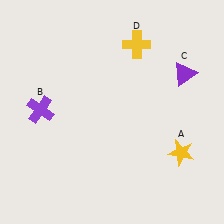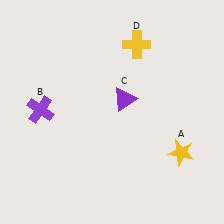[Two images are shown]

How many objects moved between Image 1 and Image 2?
1 object moved between the two images.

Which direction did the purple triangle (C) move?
The purple triangle (C) moved left.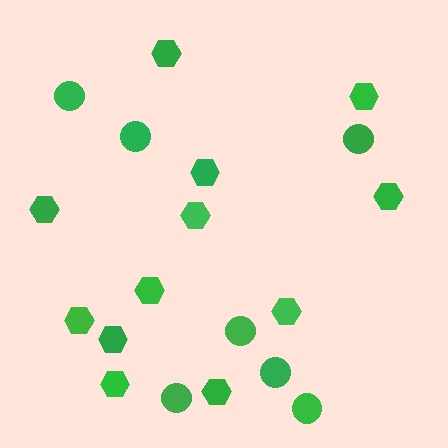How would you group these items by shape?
There are 2 groups: one group of hexagons (12) and one group of circles (7).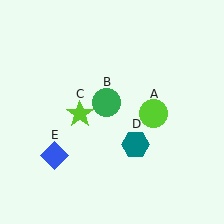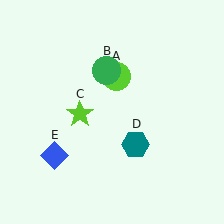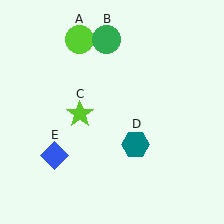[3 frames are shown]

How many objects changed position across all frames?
2 objects changed position: lime circle (object A), green circle (object B).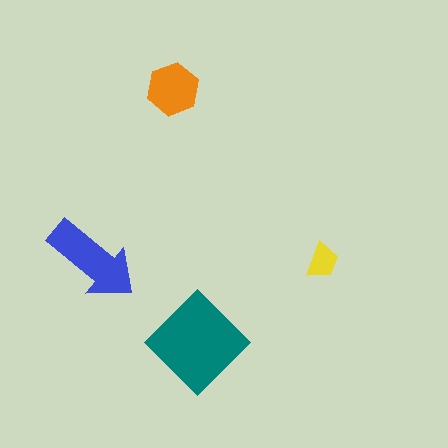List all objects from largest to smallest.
The teal diamond, the blue arrow, the orange hexagon, the yellow trapezoid.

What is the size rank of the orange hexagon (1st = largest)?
3rd.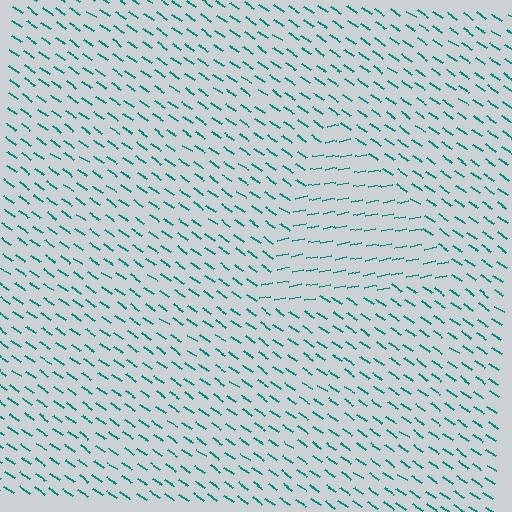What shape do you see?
I see a triangle.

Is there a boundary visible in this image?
Yes, there is a texture boundary formed by a change in line orientation.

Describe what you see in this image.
The image is filled with small teal line segments. A triangle region in the image has lines oriented differently from the surrounding lines, creating a visible texture boundary.